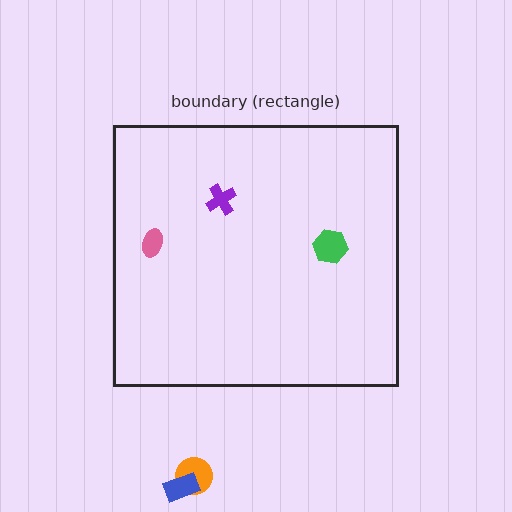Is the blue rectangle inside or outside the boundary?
Outside.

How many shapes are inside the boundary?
3 inside, 2 outside.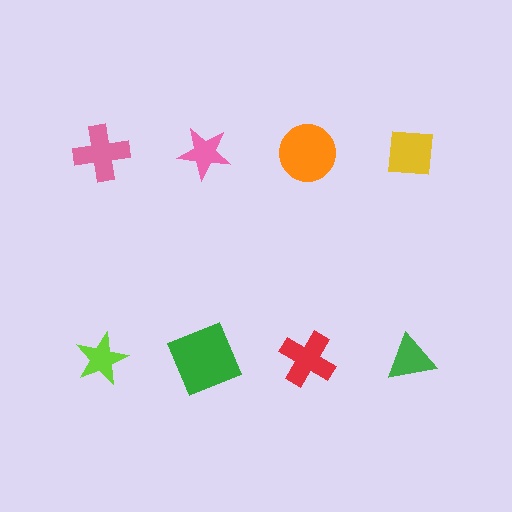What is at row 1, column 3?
An orange circle.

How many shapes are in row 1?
4 shapes.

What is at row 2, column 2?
A green square.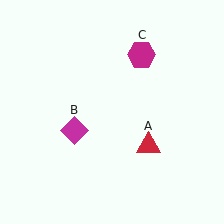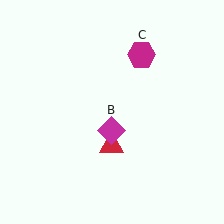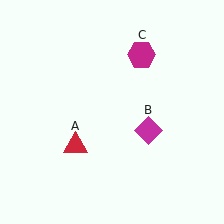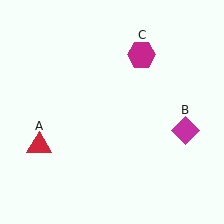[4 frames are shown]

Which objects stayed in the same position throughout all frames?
Magenta hexagon (object C) remained stationary.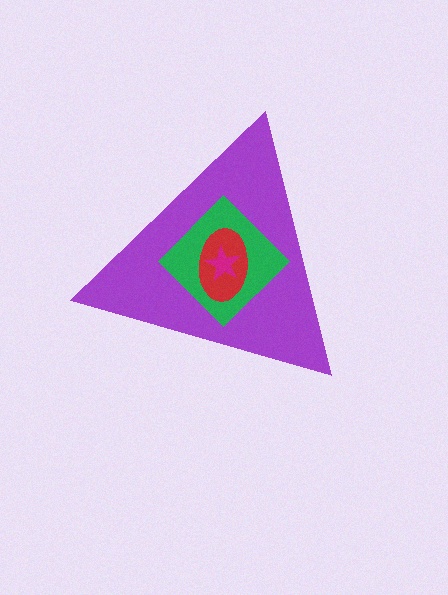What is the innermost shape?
The magenta star.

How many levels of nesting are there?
4.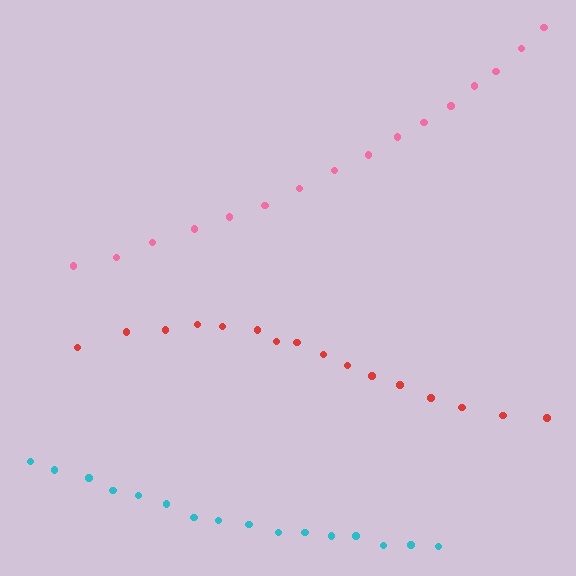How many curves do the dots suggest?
There are 3 distinct paths.